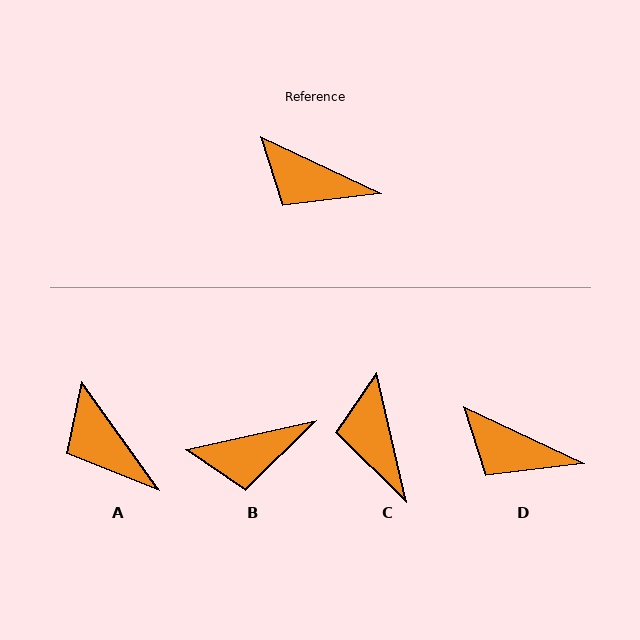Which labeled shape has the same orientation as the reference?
D.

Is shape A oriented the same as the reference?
No, it is off by about 29 degrees.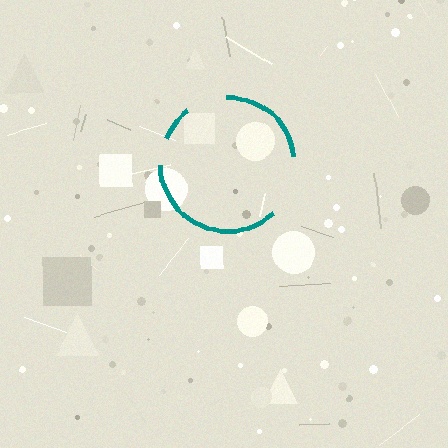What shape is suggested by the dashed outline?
The dashed outline suggests a circle.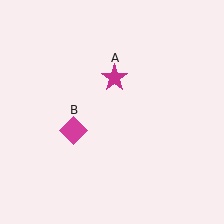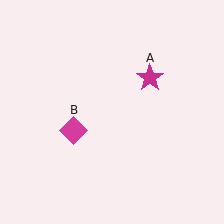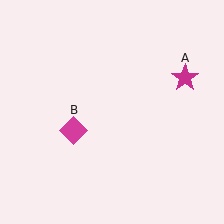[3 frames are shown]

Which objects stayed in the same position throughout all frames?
Magenta diamond (object B) remained stationary.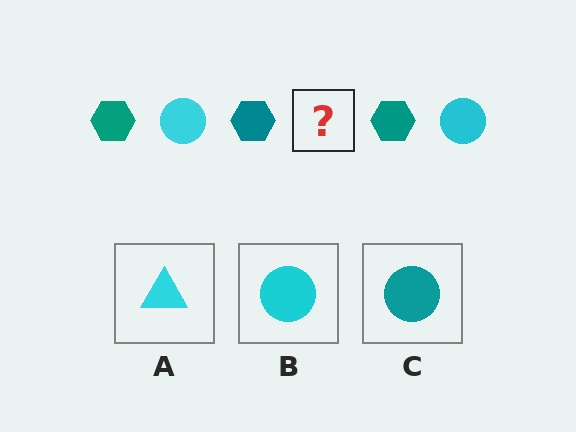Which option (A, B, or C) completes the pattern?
B.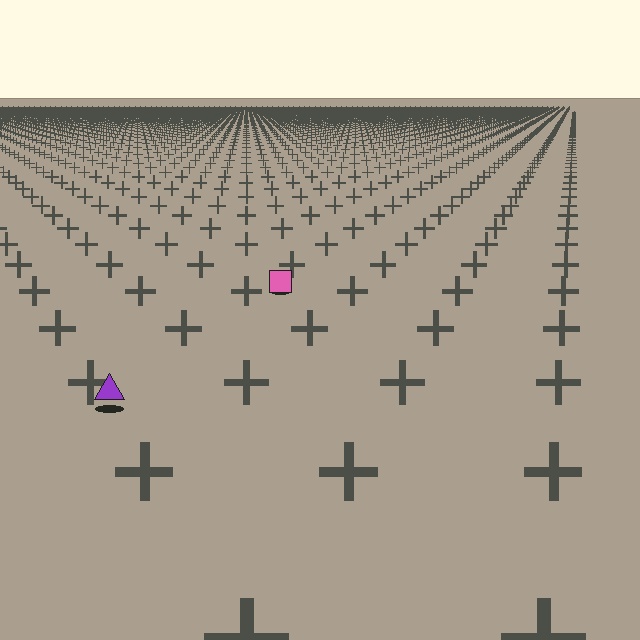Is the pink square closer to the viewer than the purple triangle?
No. The purple triangle is closer — you can tell from the texture gradient: the ground texture is coarser near it.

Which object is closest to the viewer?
The purple triangle is closest. The texture marks near it are larger and more spread out.